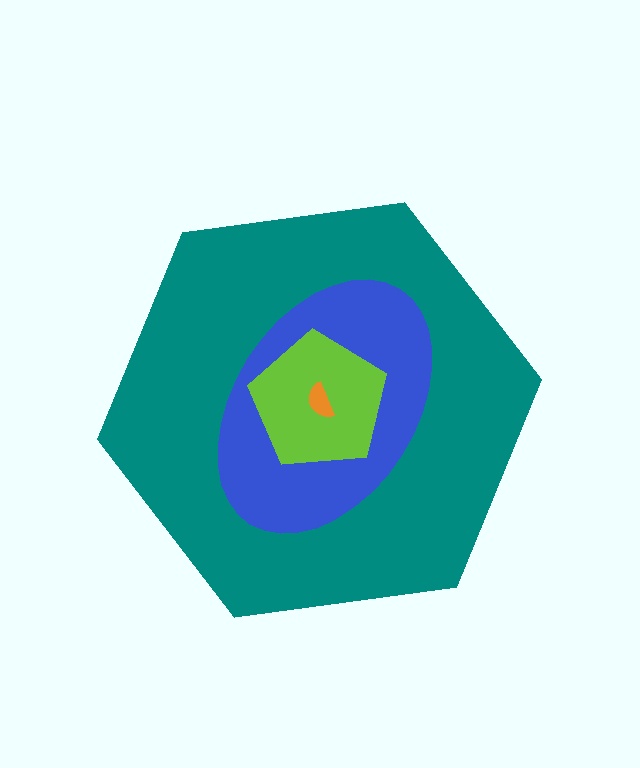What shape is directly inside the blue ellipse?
The lime pentagon.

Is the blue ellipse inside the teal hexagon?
Yes.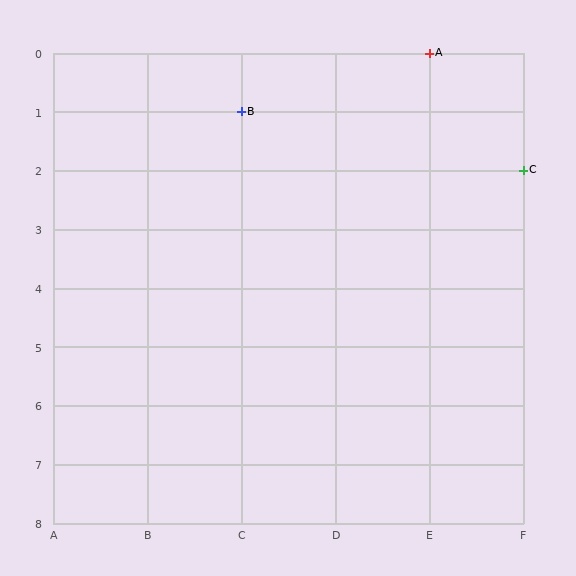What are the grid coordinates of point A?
Point A is at grid coordinates (E, 0).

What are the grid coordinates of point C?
Point C is at grid coordinates (F, 2).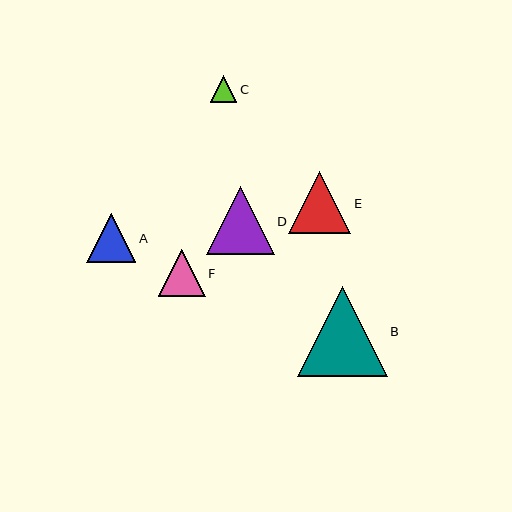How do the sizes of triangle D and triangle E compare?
Triangle D and triangle E are approximately the same size.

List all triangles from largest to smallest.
From largest to smallest: B, D, E, A, F, C.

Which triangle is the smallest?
Triangle C is the smallest with a size of approximately 27 pixels.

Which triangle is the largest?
Triangle B is the largest with a size of approximately 89 pixels.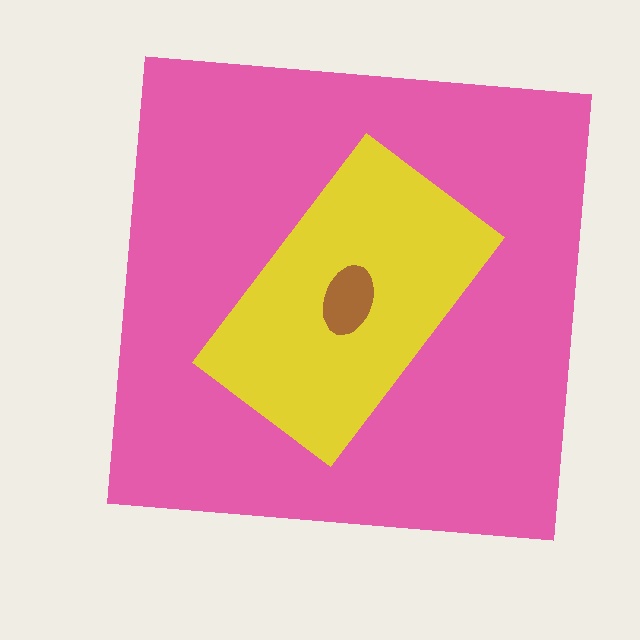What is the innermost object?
The brown ellipse.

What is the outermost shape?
The pink square.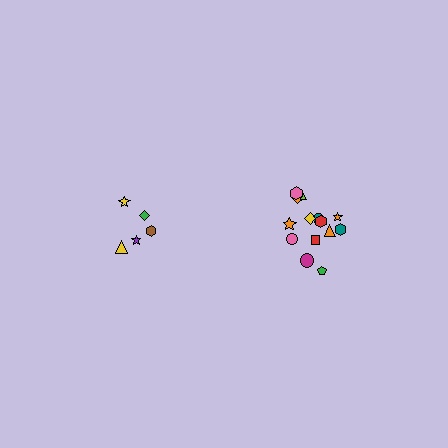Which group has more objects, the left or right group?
The right group.